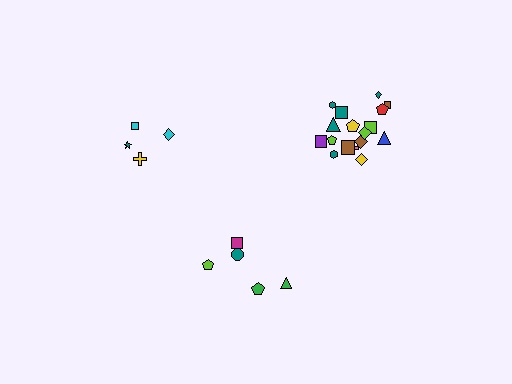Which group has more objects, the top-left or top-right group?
The top-right group.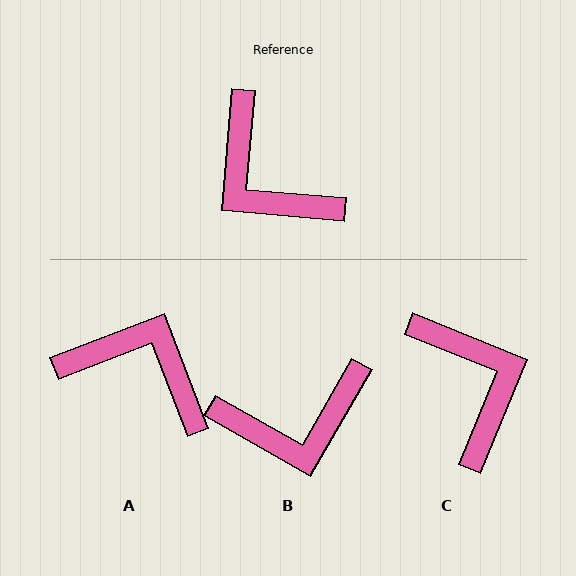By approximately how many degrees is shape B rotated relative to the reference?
Approximately 65 degrees counter-clockwise.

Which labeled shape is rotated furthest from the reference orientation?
C, about 163 degrees away.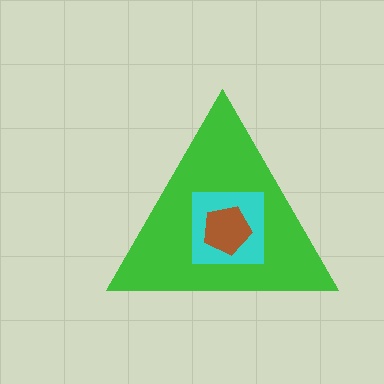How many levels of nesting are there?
3.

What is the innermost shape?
The brown pentagon.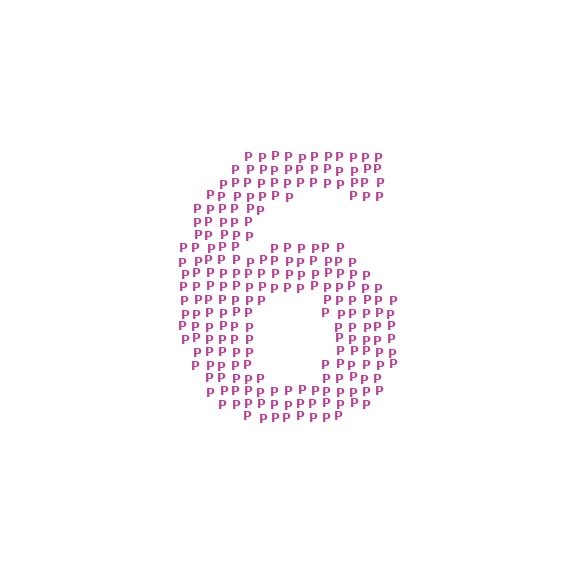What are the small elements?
The small elements are letter P's.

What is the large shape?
The large shape is the digit 6.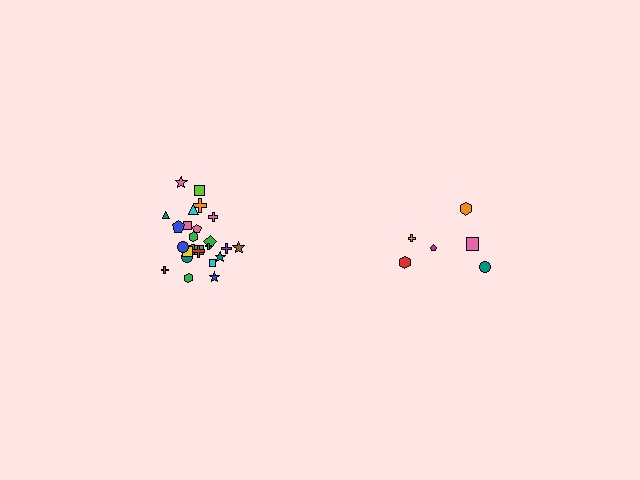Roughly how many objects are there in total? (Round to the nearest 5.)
Roughly 30 objects in total.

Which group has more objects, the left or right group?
The left group.